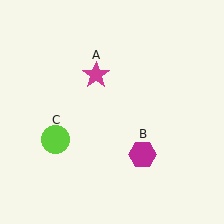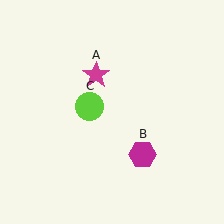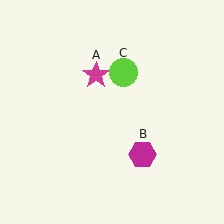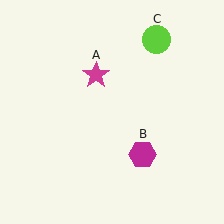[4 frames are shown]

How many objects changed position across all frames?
1 object changed position: lime circle (object C).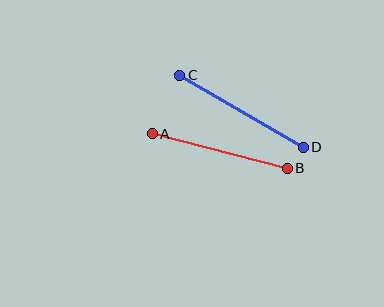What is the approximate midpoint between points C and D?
The midpoint is at approximately (241, 111) pixels.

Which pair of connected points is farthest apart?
Points C and D are farthest apart.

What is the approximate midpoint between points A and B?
The midpoint is at approximately (220, 151) pixels.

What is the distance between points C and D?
The distance is approximately 143 pixels.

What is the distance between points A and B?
The distance is approximately 139 pixels.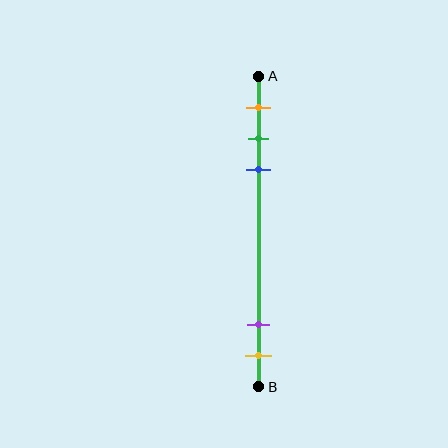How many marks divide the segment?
There are 5 marks dividing the segment.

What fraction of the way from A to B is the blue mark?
The blue mark is approximately 30% (0.3) of the way from A to B.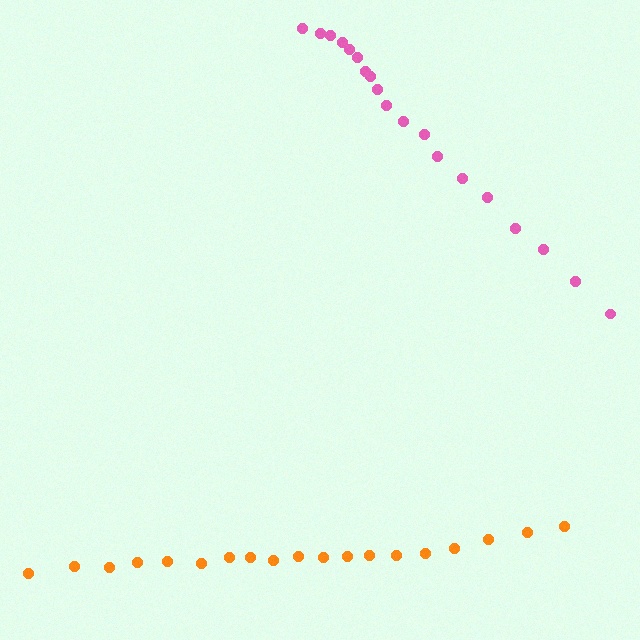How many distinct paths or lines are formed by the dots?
There are 2 distinct paths.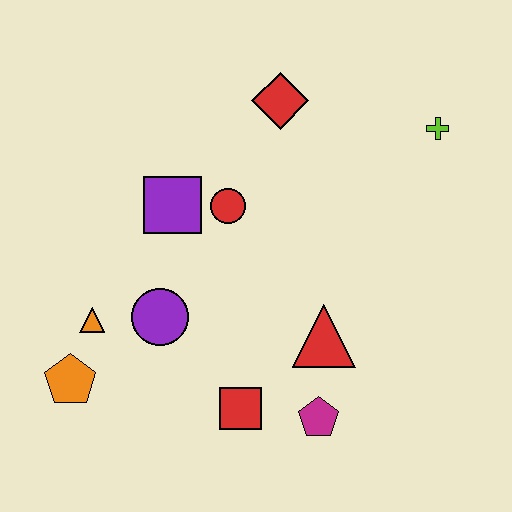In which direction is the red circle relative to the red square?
The red circle is above the red square.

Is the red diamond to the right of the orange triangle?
Yes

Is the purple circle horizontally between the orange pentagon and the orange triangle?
No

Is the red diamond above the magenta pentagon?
Yes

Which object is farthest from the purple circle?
The lime cross is farthest from the purple circle.